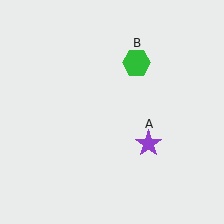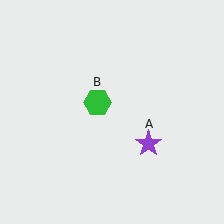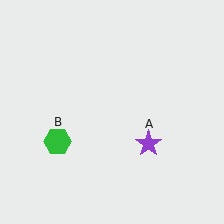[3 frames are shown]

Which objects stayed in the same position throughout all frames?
Purple star (object A) remained stationary.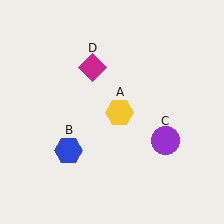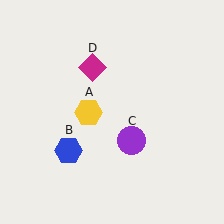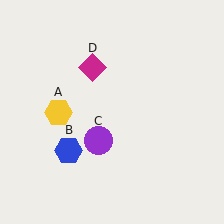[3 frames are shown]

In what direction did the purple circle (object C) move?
The purple circle (object C) moved left.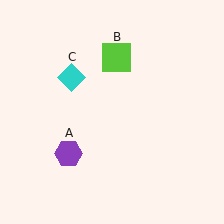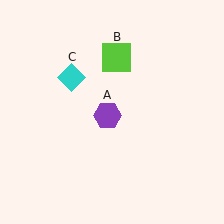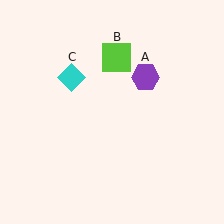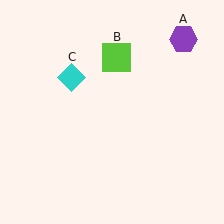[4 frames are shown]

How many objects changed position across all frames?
1 object changed position: purple hexagon (object A).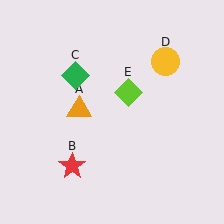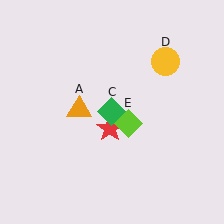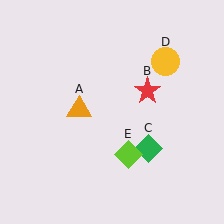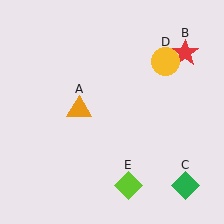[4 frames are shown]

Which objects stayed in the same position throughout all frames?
Orange triangle (object A) and yellow circle (object D) remained stationary.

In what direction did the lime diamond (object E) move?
The lime diamond (object E) moved down.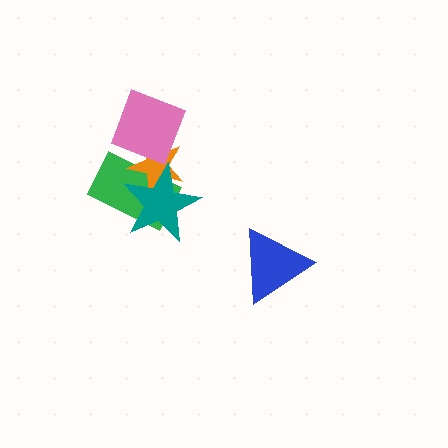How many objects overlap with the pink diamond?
2 objects overlap with the pink diamond.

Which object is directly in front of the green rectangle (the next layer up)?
The orange star is directly in front of the green rectangle.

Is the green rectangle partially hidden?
Yes, it is partially covered by another shape.